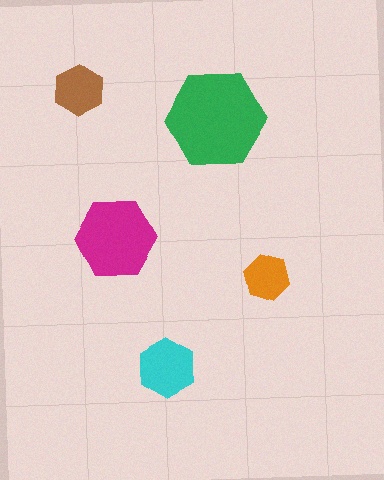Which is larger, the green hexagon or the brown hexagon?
The green one.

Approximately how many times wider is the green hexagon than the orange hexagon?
About 2 times wider.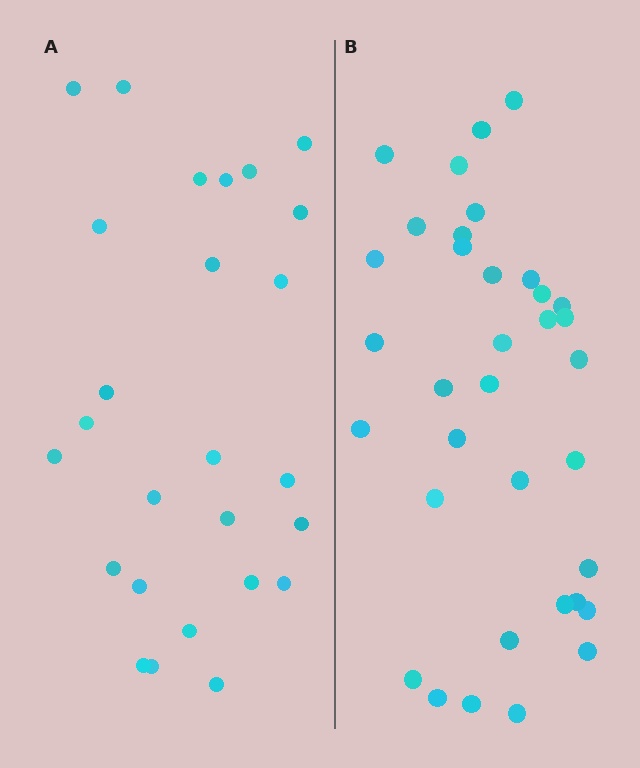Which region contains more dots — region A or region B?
Region B (the right region) has more dots.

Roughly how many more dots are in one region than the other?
Region B has roughly 8 or so more dots than region A.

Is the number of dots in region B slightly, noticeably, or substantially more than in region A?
Region B has noticeably more, but not dramatically so. The ratio is roughly 1.3 to 1.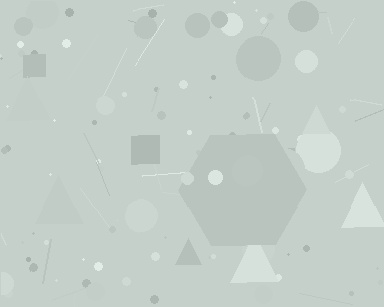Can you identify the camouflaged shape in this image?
The camouflaged shape is a hexagon.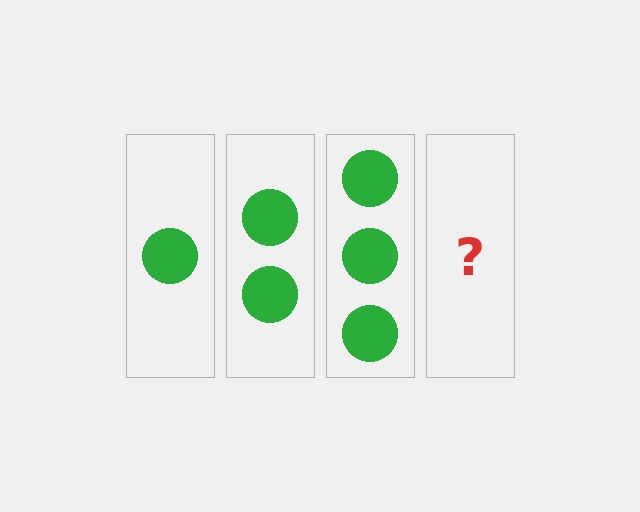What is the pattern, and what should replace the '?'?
The pattern is that each step adds one more circle. The '?' should be 4 circles.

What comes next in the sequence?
The next element should be 4 circles.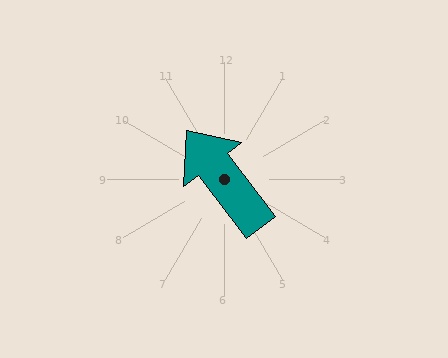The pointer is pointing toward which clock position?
Roughly 11 o'clock.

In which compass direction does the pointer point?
Northwest.